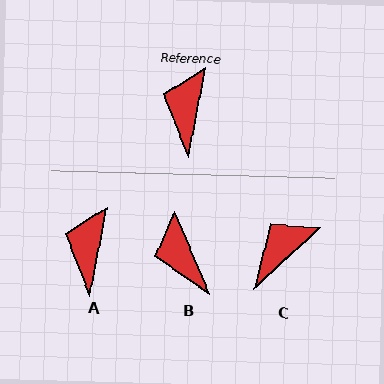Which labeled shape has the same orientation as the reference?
A.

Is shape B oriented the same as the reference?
No, it is off by about 33 degrees.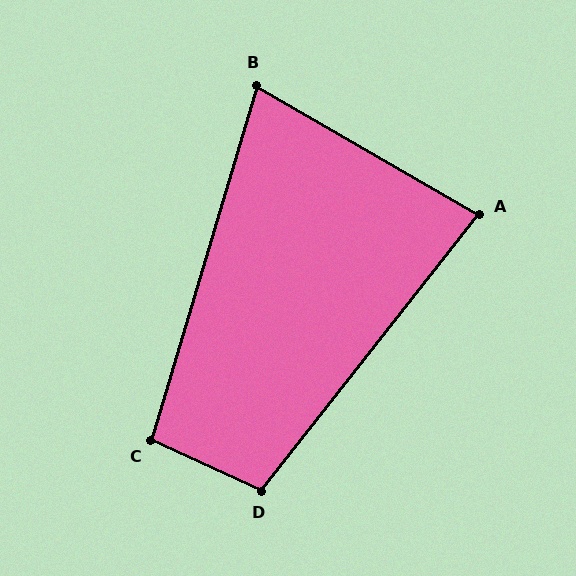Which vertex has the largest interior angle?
D, at approximately 104 degrees.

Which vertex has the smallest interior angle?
B, at approximately 76 degrees.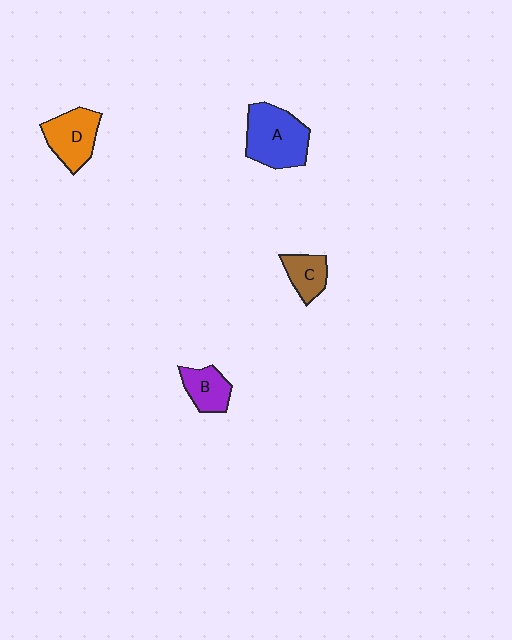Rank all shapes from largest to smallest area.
From largest to smallest: A (blue), D (orange), B (purple), C (brown).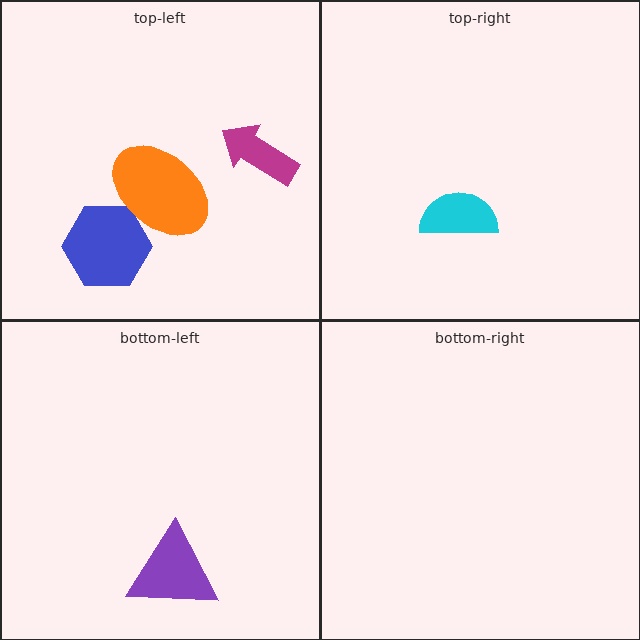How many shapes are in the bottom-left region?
1.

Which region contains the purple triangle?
The bottom-left region.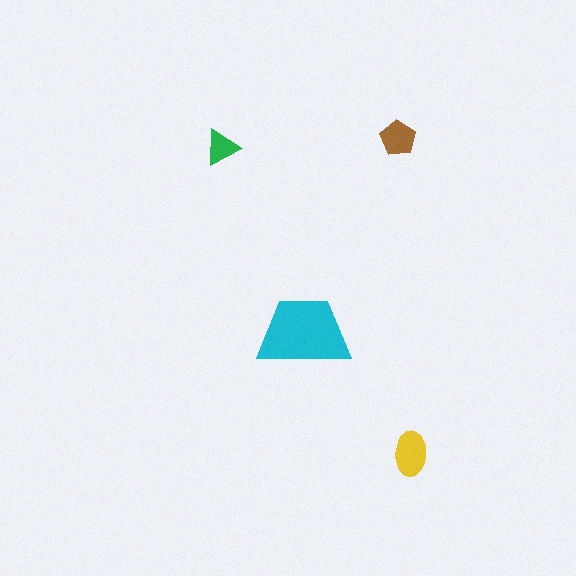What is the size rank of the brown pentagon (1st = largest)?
3rd.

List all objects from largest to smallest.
The cyan trapezoid, the yellow ellipse, the brown pentagon, the green triangle.